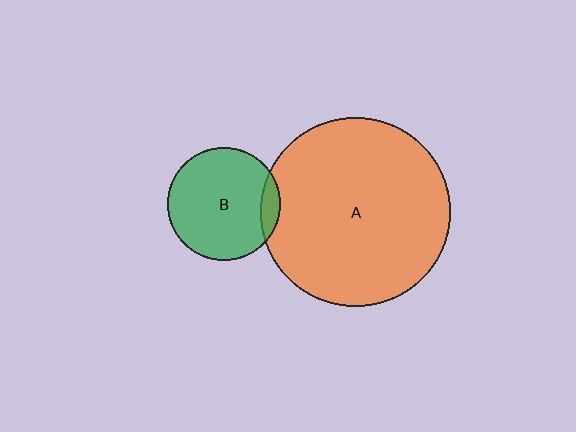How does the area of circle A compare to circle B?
Approximately 2.8 times.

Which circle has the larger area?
Circle A (orange).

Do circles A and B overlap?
Yes.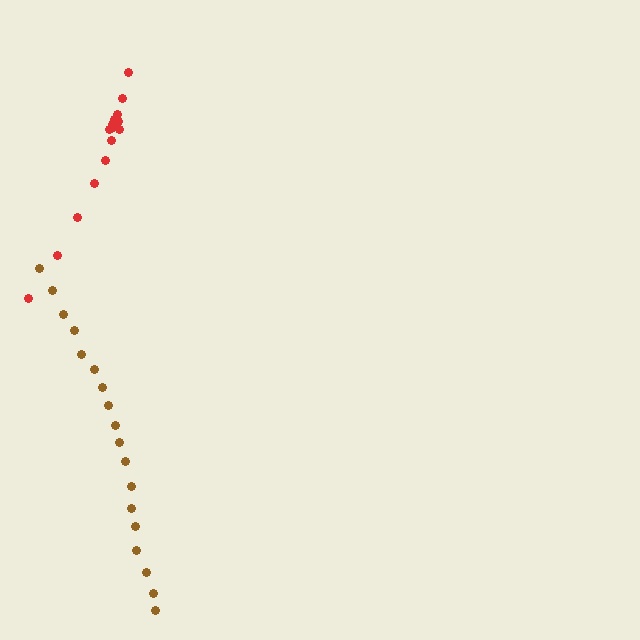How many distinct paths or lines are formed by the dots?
There are 2 distinct paths.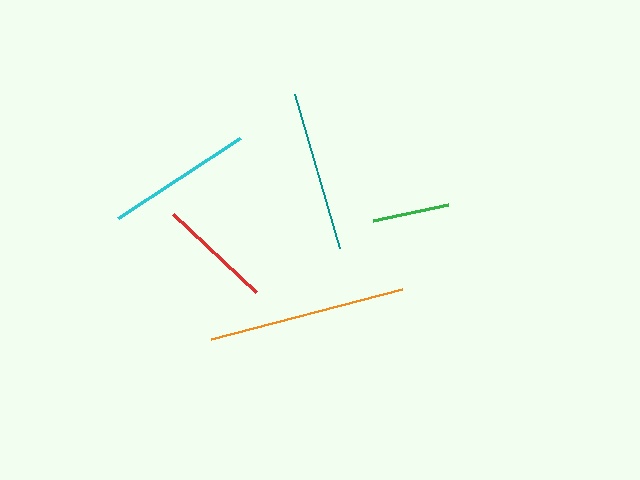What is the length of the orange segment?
The orange segment is approximately 197 pixels long.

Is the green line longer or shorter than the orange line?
The orange line is longer than the green line.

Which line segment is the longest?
The orange line is the longest at approximately 197 pixels.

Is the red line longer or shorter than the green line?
The red line is longer than the green line.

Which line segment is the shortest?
The green line is the shortest at approximately 76 pixels.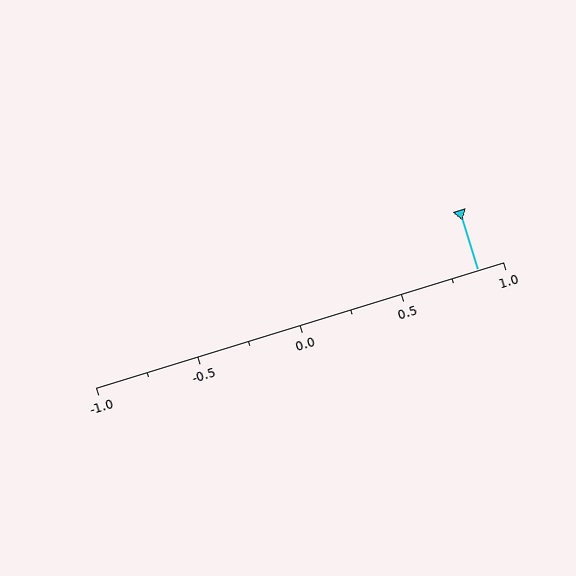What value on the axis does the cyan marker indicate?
The marker indicates approximately 0.88.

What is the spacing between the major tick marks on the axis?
The major ticks are spaced 0.5 apart.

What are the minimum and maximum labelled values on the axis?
The axis runs from -1.0 to 1.0.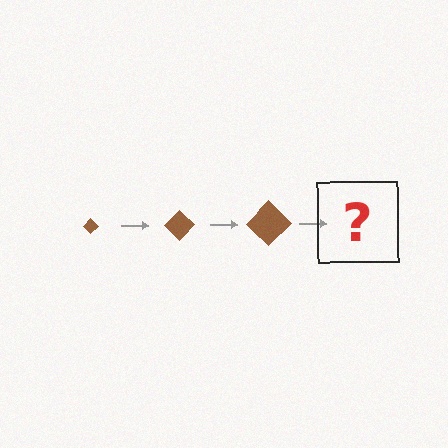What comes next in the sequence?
The next element should be a brown diamond, larger than the previous one.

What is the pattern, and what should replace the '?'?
The pattern is that the diamond gets progressively larger each step. The '?' should be a brown diamond, larger than the previous one.